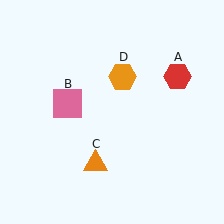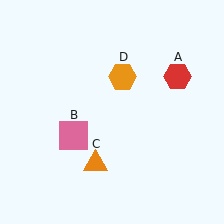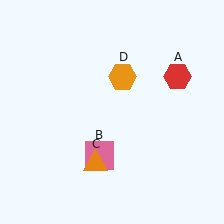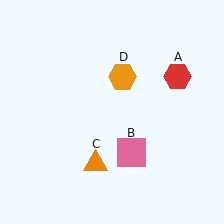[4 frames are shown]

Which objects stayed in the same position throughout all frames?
Red hexagon (object A) and orange triangle (object C) and orange hexagon (object D) remained stationary.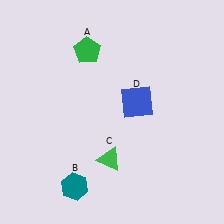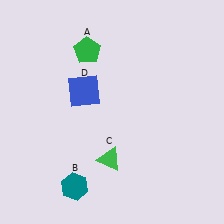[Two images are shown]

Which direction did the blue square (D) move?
The blue square (D) moved left.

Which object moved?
The blue square (D) moved left.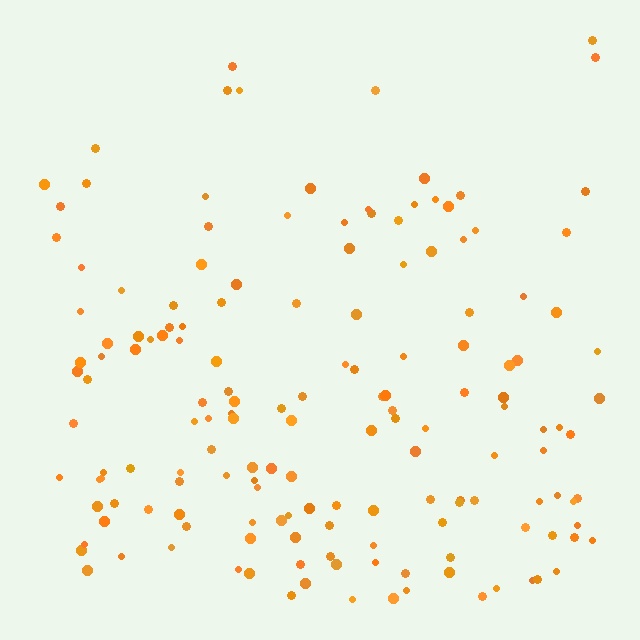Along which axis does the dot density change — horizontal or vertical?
Vertical.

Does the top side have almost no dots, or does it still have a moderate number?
Still a moderate number, just noticeably fewer than the bottom.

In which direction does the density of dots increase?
From top to bottom, with the bottom side densest.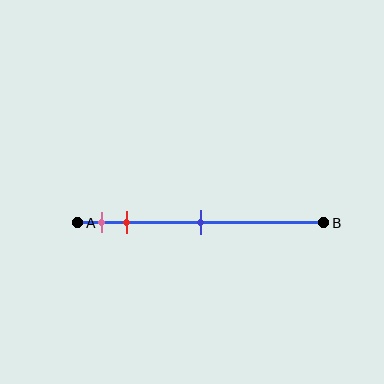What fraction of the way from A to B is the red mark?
The red mark is approximately 20% (0.2) of the way from A to B.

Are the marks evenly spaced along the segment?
No, the marks are not evenly spaced.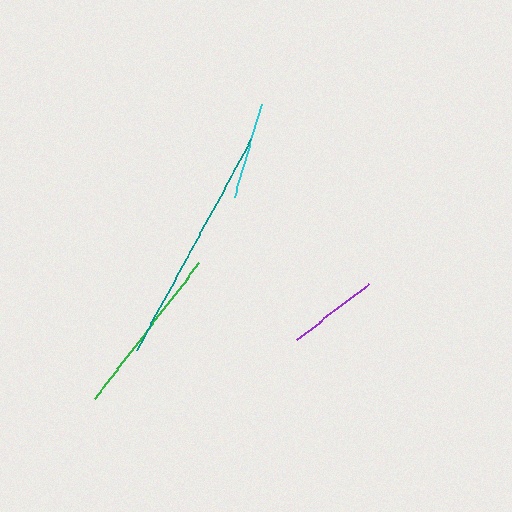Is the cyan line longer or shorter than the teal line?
The teal line is longer than the cyan line.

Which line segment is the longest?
The teal line is the longest at approximately 239 pixels.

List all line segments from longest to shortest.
From longest to shortest: teal, green, cyan, purple.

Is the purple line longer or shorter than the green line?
The green line is longer than the purple line.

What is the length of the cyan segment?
The cyan segment is approximately 98 pixels long.